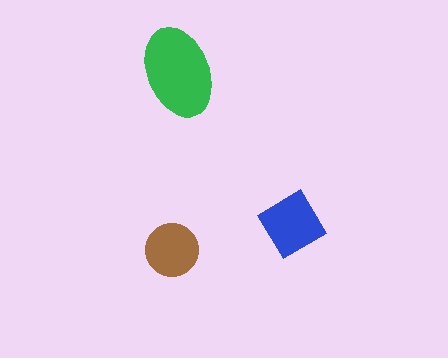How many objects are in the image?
There are 3 objects in the image.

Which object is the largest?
The green ellipse.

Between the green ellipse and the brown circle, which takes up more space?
The green ellipse.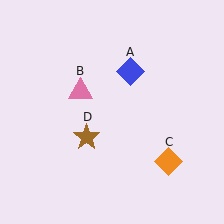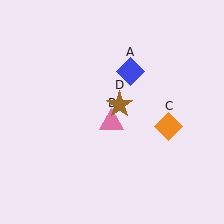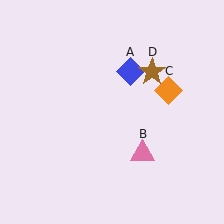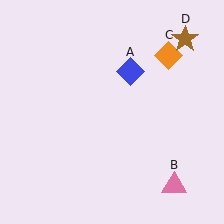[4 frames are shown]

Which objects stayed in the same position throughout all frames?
Blue diamond (object A) remained stationary.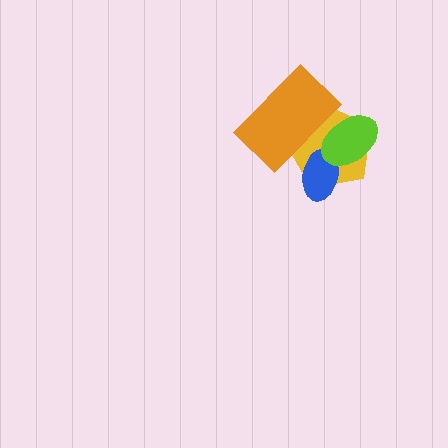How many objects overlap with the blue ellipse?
3 objects overlap with the blue ellipse.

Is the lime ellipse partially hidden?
No, no other shape covers it.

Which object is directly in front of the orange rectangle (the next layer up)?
The blue ellipse is directly in front of the orange rectangle.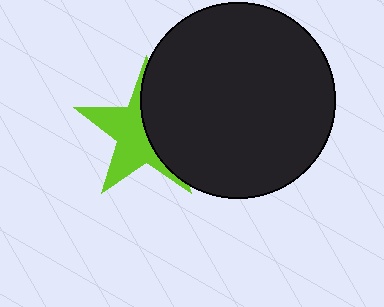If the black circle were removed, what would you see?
You would see the complete lime star.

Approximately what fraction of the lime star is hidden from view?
Roughly 48% of the lime star is hidden behind the black circle.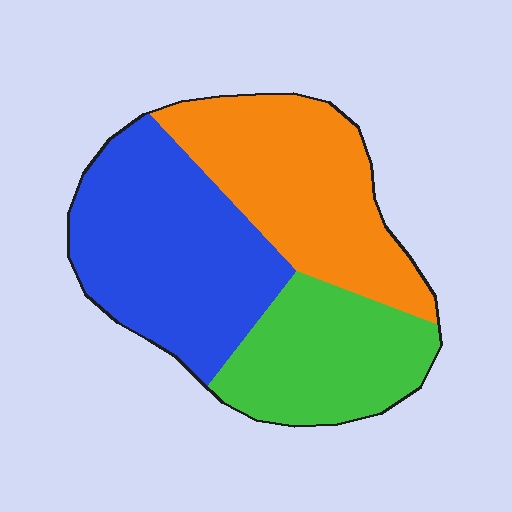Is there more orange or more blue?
Blue.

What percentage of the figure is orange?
Orange covers about 35% of the figure.